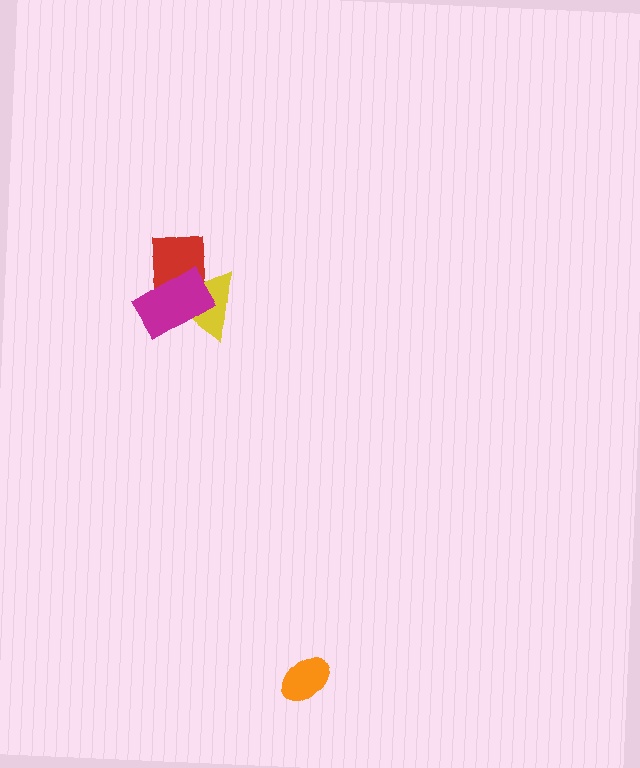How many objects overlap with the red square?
2 objects overlap with the red square.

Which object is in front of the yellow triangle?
The magenta rectangle is in front of the yellow triangle.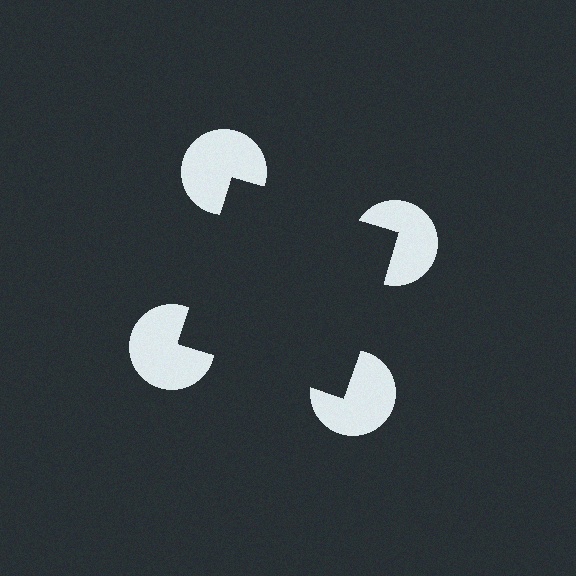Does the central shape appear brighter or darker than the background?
It typically appears slightly darker than the background, even though no actual brightness change is drawn.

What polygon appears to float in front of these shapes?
An illusory square — its edges are inferred from the aligned wedge cuts in the pac-man discs, not physically drawn.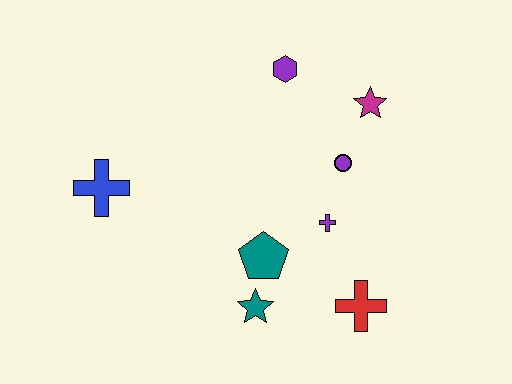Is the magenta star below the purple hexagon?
Yes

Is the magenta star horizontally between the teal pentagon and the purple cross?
No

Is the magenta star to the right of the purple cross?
Yes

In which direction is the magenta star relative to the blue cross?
The magenta star is to the right of the blue cross.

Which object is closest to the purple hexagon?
The magenta star is closest to the purple hexagon.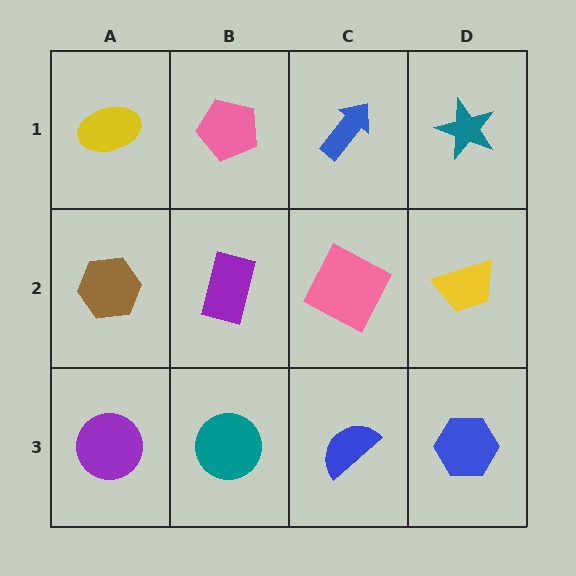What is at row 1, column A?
A yellow ellipse.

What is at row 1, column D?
A teal star.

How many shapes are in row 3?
4 shapes.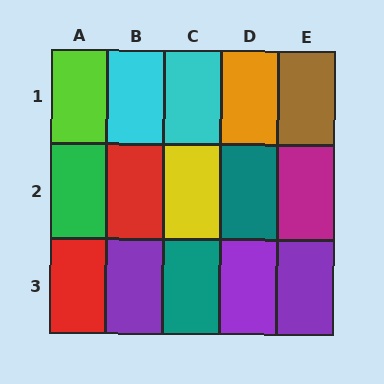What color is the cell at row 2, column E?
Magenta.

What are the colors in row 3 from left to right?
Red, purple, teal, purple, purple.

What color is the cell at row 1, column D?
Orange.